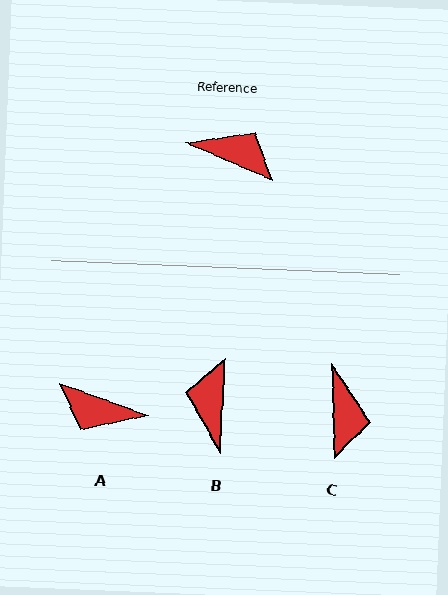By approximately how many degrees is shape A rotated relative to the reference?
Approximately 176 degrees clockwise.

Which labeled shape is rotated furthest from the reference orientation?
A, about 176 degrees away.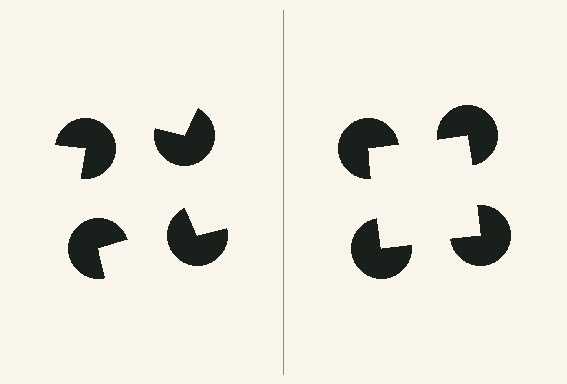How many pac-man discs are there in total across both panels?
8 — 4 on each side.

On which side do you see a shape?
An illusory square appears on the right side. On the left side the wedge cuts are rotated, so no coherent shape forms.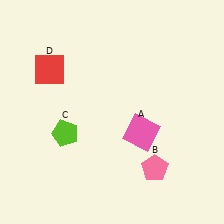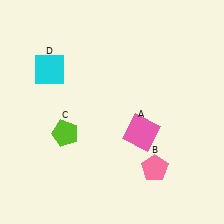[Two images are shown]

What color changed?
The square (D) changed from red in Image 1 to cyan in Image 2.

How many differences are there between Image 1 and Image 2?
There is 1 difference between the two images.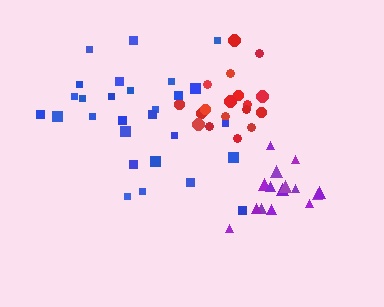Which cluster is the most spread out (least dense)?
Blue.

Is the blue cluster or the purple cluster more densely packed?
Purple.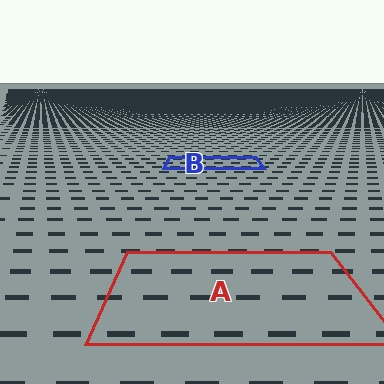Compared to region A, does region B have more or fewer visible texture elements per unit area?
Region B has more texture elements per unit area — they are packed more densely because it is farther away.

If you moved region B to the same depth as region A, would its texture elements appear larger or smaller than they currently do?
They would appear larger. At a closer depth, the same texture elements are projected at a bigger on-screen size.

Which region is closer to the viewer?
Region A is closer. The texture elements there are larger and more spread out.